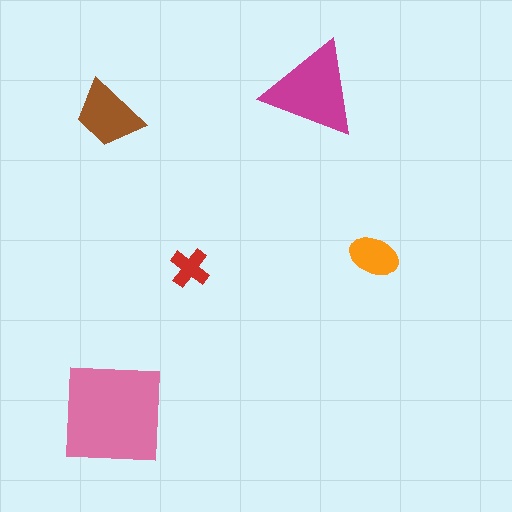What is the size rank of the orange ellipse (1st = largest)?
4th.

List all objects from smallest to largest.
The red cross, the orange ellipse, the brown trapezoid, the magenta triangle, the pink square.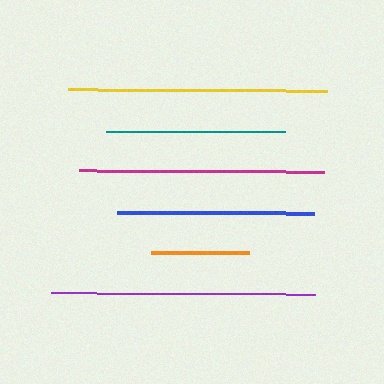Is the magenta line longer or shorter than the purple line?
The purple line is longer than the magenta line.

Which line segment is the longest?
The purple line is the longest at approximately 264 pixels.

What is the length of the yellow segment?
The yellow segment is approximately 258 pixels long.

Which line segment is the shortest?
The orange line is the shortest at approximately 97 pixels.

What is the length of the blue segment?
The blue segment is approximately 197 pixels long.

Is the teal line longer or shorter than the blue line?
The blue line is longer than the teal line.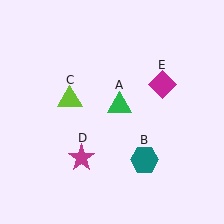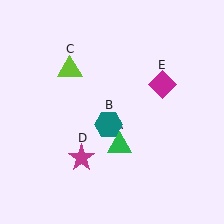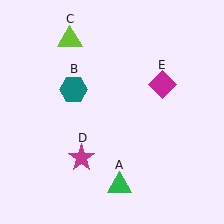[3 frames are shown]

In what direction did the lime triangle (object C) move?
The lime triangle (object C) moved up.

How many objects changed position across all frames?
3 objects changed position: green triangle (object A), teal hexagon (object B), lime triangle (object C).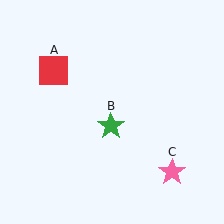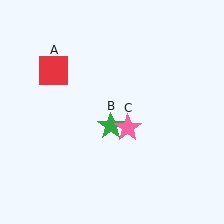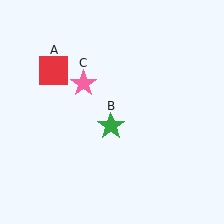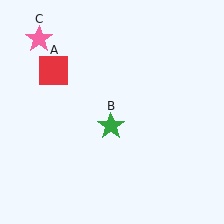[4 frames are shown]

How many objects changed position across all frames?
1 object changed position: pink star (object C).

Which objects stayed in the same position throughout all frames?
Red square (object A) and green star (object B) remained stationary.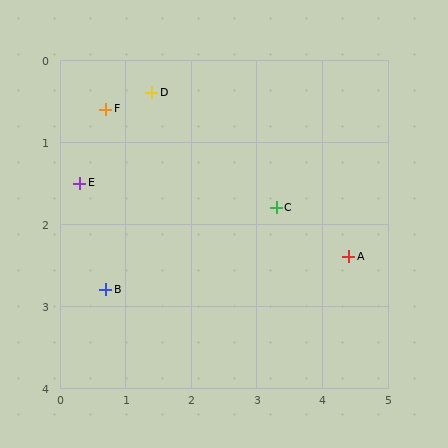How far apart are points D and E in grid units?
Points D and E are about 1.6 grid units apart.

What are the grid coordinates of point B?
Point B is at approximately (0.7, 2.8).